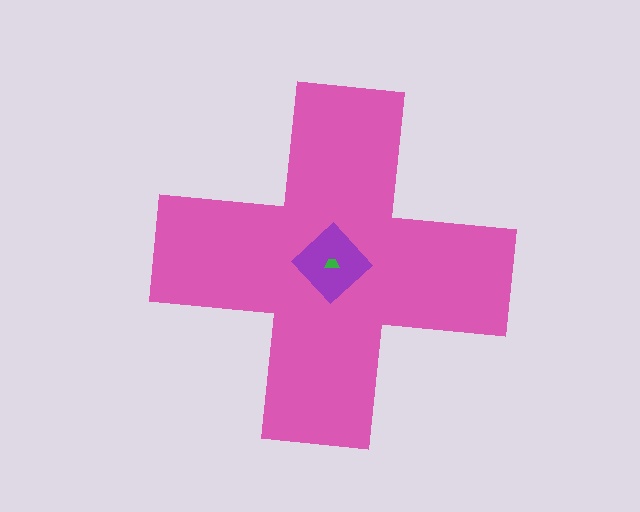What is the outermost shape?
The pink cross.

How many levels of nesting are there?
3.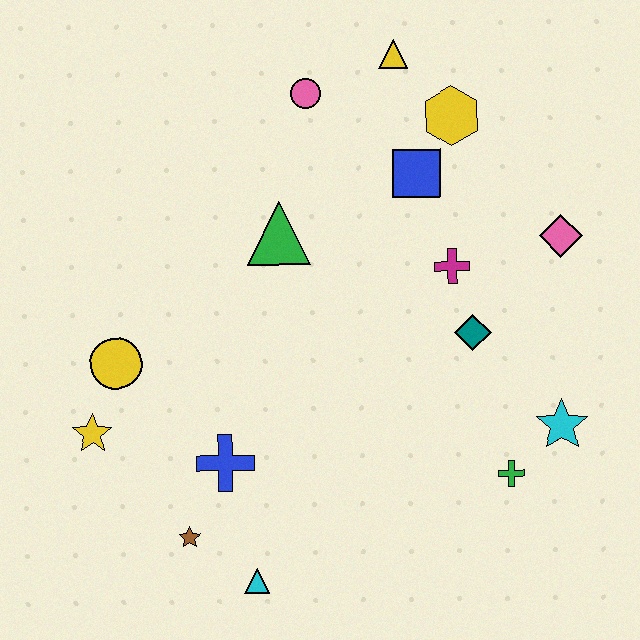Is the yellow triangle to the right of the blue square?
No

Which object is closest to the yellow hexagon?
The blue square is closest to the yellow hexagon.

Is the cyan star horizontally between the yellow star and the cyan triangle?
No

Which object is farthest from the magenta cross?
The yellow star is farthest from the magenta cross.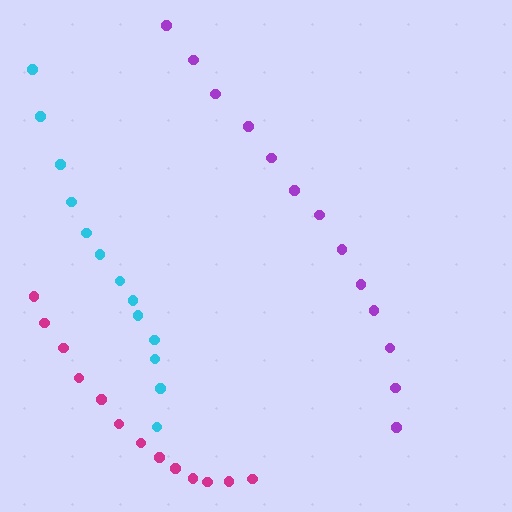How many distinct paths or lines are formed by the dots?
There are 3 distinct paths.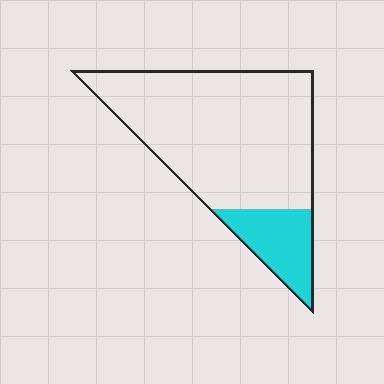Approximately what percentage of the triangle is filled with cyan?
Approximately 20%.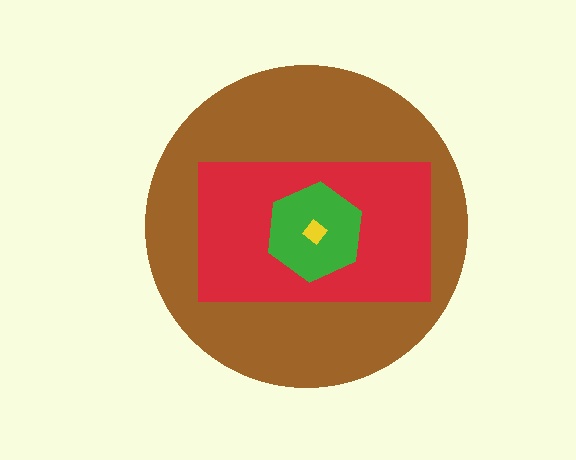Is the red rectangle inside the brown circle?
Yes.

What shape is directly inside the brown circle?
The red rectangle.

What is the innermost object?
The yellow diamond.